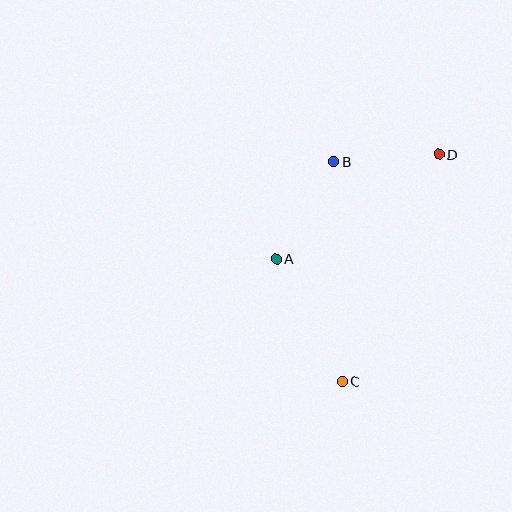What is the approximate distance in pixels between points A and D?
The distance between A and D is approximately 193 pixels.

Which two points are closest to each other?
Points B and D are closest to each other.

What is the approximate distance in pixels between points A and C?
The distance between A and C is approximately 139 pixels.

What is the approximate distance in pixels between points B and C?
The distance between B and C is approximately 220 pixels.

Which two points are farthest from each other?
Points C and D are farthest from each other.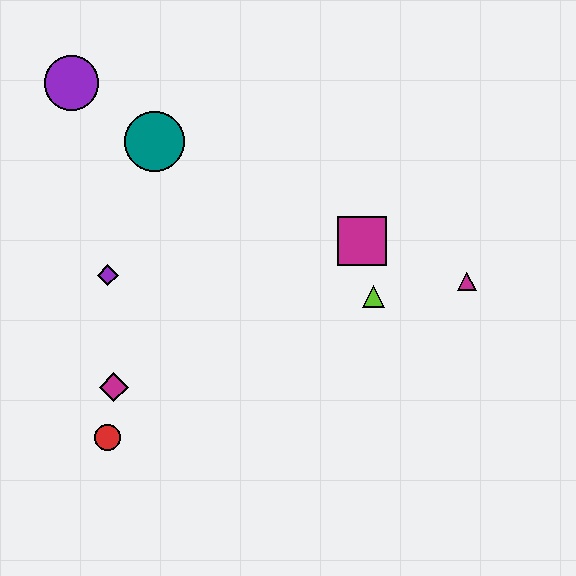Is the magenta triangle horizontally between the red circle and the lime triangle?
No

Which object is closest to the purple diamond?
The magenta diamond is closest to the purple diamond.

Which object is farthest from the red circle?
The magenta triangle is farthest from the red circle.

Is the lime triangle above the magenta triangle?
No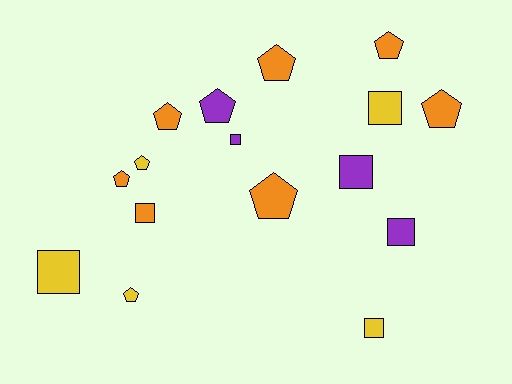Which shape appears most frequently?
Pentagon, with 9 objects.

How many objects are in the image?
There are 16 objects.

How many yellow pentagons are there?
There are 2 yellow pentagons.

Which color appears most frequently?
Orange, with 7 objects.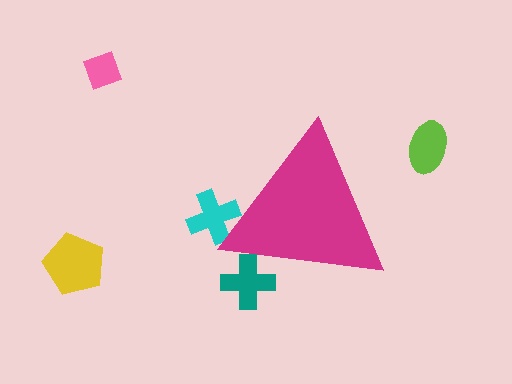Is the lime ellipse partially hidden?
No, the lime ellipse is fully visible.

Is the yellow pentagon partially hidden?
No, the yellow pentagon is fully visible.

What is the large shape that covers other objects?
A magenta triangle.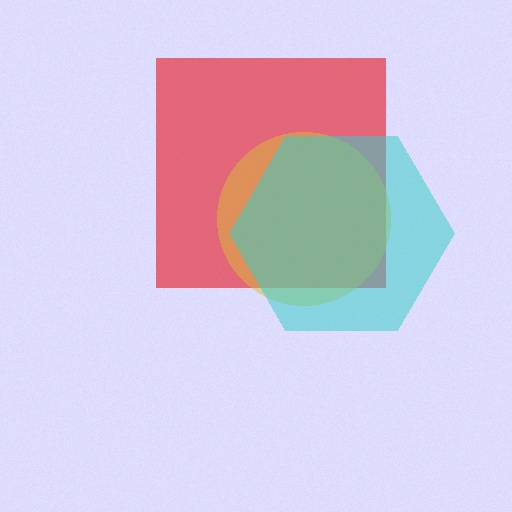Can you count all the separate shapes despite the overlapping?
Yes, there are 3 separate shapes.